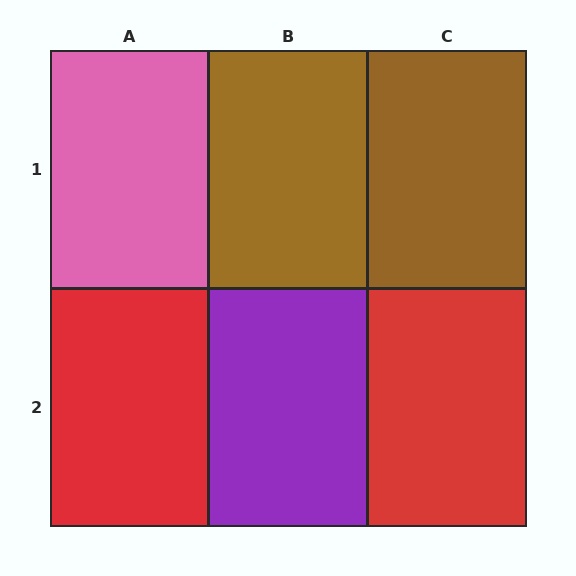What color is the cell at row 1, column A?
Pink.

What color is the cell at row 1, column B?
Brown.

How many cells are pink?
1 cell is pink.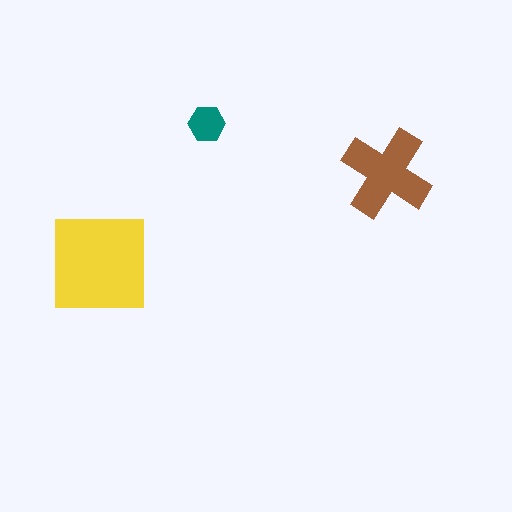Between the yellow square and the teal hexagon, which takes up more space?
The yellow square.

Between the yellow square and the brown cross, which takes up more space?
The yellow square.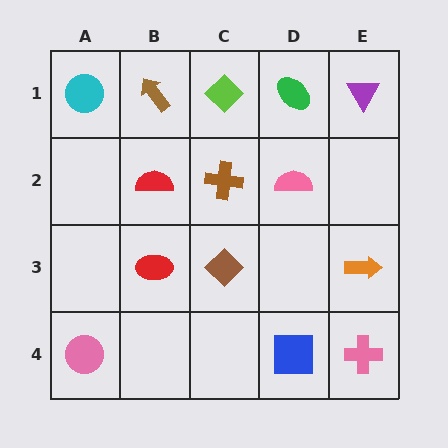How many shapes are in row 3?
3 shapes.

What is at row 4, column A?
A pink circle.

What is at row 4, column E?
A pink cross.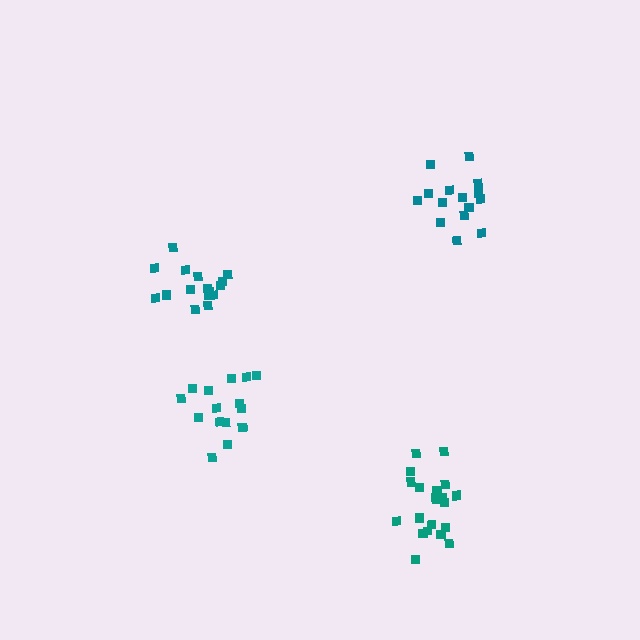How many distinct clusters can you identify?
There are 4 distinct clusters.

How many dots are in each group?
Group 1: 16 dots, Group 2: 15 dots, Group 3: 21 dots, Group 4: 15 dots (67 total).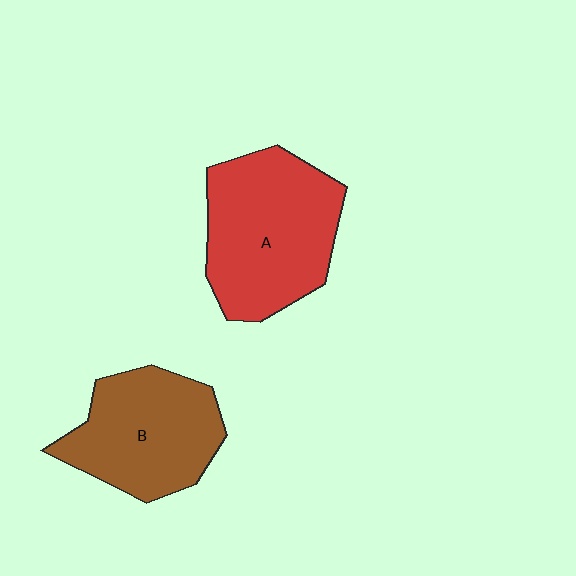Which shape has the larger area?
Shape A (red).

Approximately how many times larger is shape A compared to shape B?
Approximately 1.2 times.